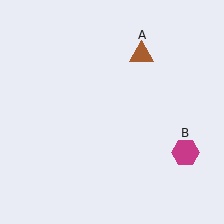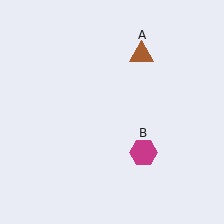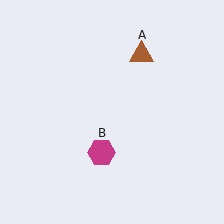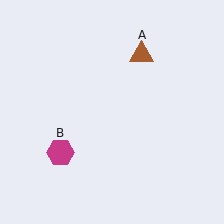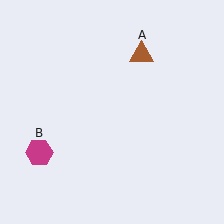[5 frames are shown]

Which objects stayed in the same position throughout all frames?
Brown triangle (object A) remained stationary.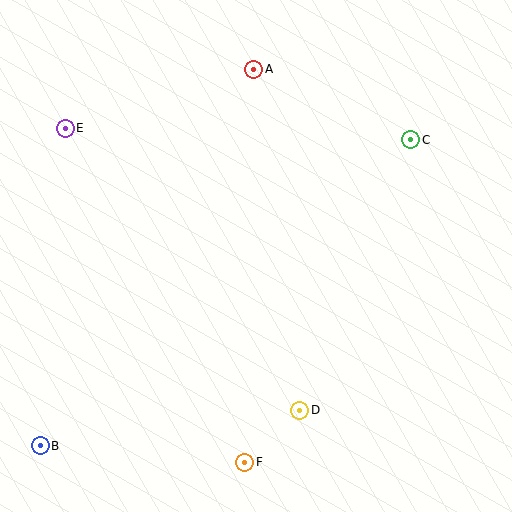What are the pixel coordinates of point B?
Point B is at (40, 446).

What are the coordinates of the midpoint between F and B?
The midpoint between F and B is at (143, 454).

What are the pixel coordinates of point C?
Point C is at (411, 140).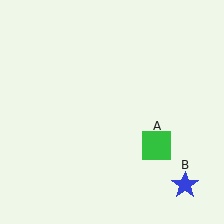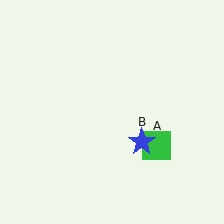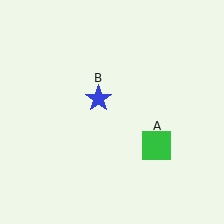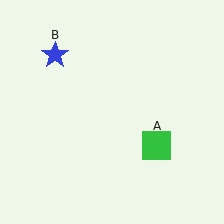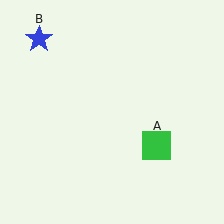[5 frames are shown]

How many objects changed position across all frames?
1 object changed position: blue star (object B).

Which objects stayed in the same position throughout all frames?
Green square (object A) remained stationary.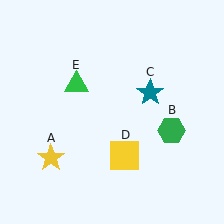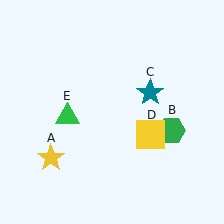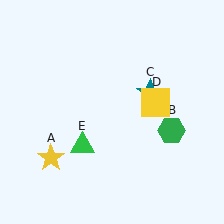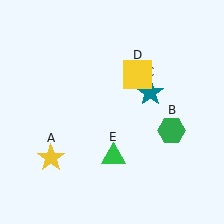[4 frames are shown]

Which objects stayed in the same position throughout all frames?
Yellow star (object A) and green hexagon (object B) and teal star (object C) remained stationary.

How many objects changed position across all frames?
2 objects changed position: yellow square (object D), green triangle (object E).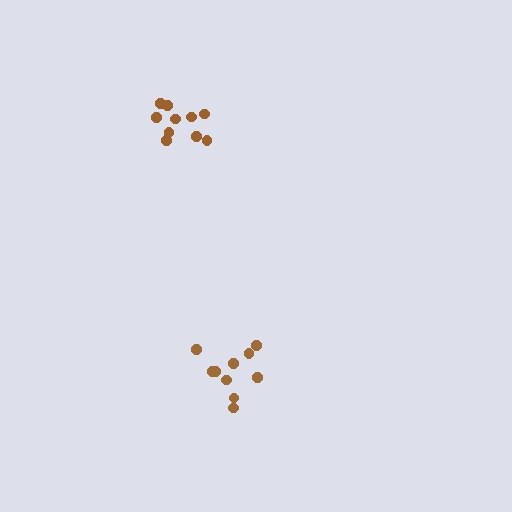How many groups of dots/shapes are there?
There are 2 groups.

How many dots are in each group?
Group 1: 10 dots, Group 2: 10 dots (20 total).